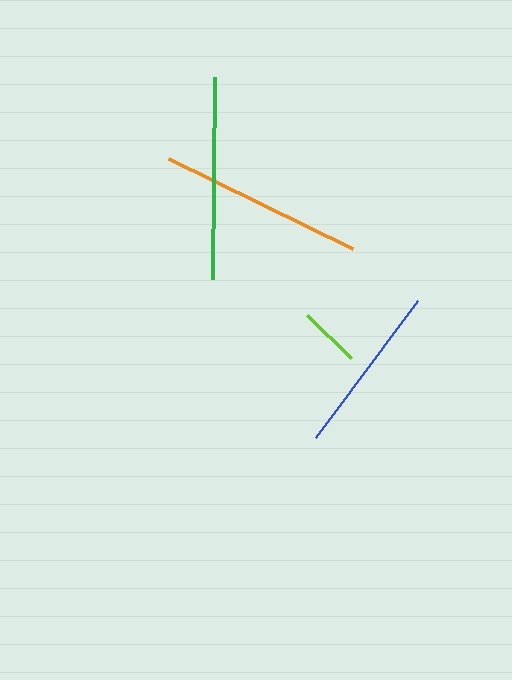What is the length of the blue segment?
The blue segment is approximately 171 pixels long.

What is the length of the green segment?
The green segment is approximately 201 pixels long.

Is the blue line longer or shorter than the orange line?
The orange line is longer than the blue line.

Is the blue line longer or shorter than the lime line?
The blue line is longer than the lime line.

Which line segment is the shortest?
The lime line is the shortest at approximately 61 pixels.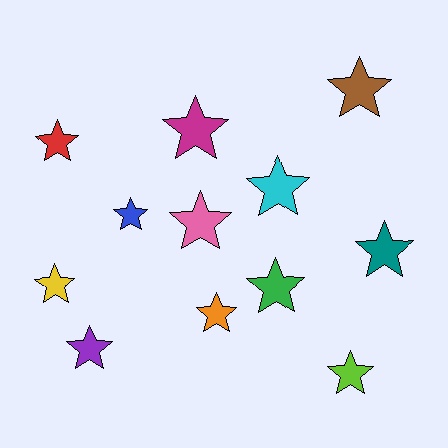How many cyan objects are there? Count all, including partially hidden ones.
There is 1 cyan object.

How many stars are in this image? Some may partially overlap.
There are 12 stars.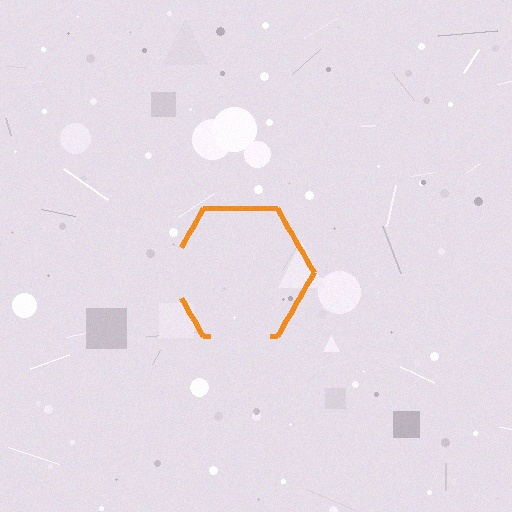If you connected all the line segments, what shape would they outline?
They would outline a hexagon.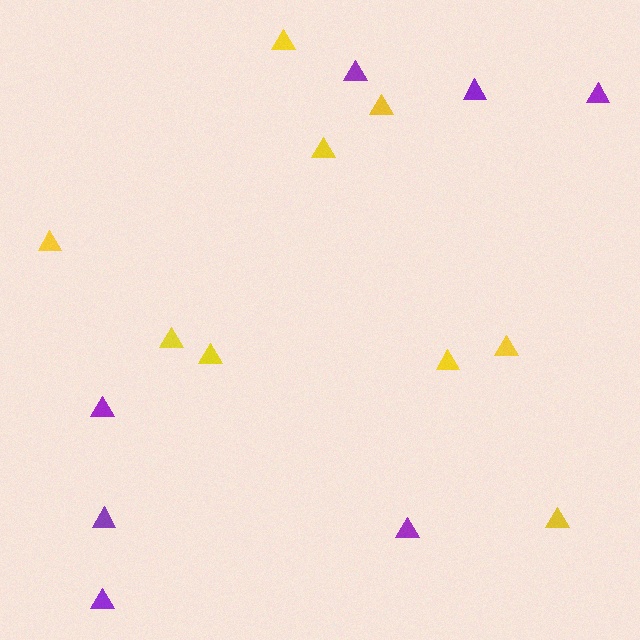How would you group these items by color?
There are 2 groups: one group of yellow triangles (9) and one group of purple triangles (7).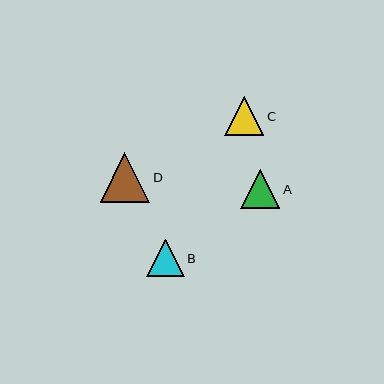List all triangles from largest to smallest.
From largest to smallest: D, A, C, B.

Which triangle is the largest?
Triangle D is the largest with a size of approximately 50 pixels.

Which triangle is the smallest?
Triangle B is the smallest with a size of approximately 38 pixels.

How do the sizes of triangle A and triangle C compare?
Triangle A and triangle C are approximately the same size.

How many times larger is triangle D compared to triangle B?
Triangle D is approximately 1.3 times the size of triangle B.